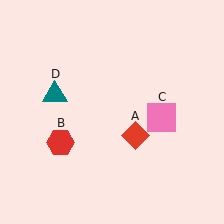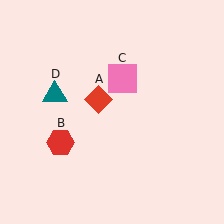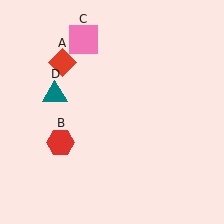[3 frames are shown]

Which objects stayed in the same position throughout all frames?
Red hexagon (object B) and teal triangle (object D) remained stationary.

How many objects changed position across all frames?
2 objects changed position: red diamond (object A), pink square (object C).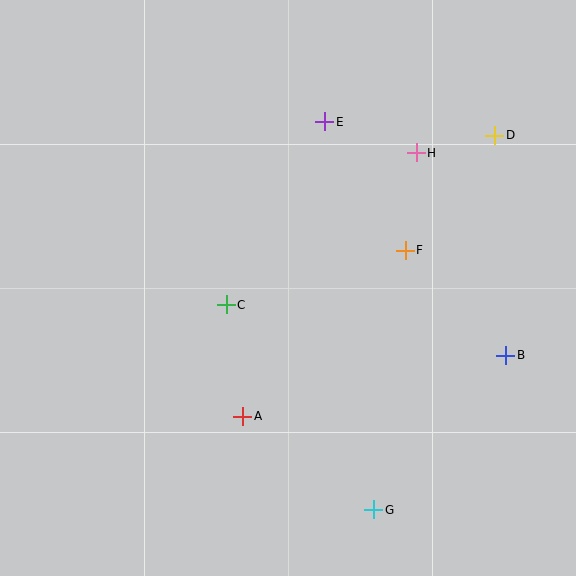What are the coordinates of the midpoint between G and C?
The midpoint between G and C is at (300, 407).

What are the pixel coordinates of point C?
Point C is at (226, 305).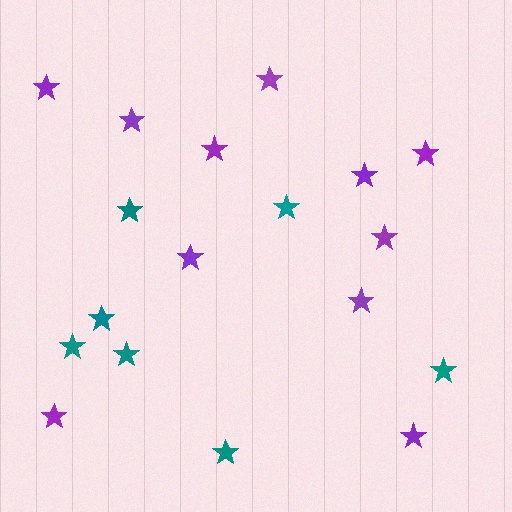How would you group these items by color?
There are 2 groups: one group of teal stars (7) and one group of purple stars (11).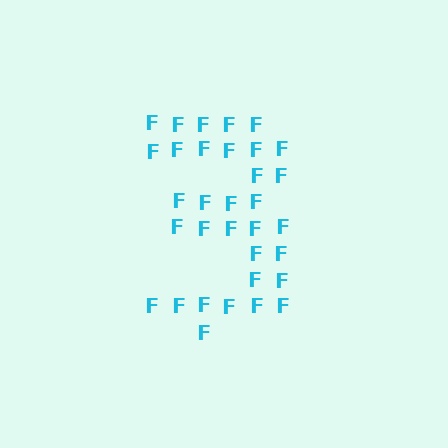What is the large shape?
The large shape is the digit 3.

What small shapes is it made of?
It is made of small letter F's.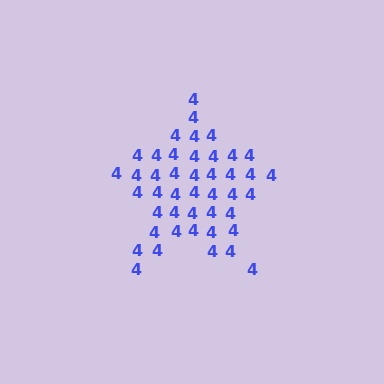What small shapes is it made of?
It is made of small digit 4's.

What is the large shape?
The large shape is a star.